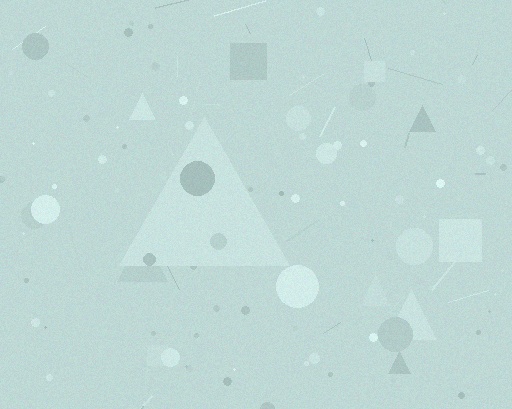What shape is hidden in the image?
A triangle is hidden in the image.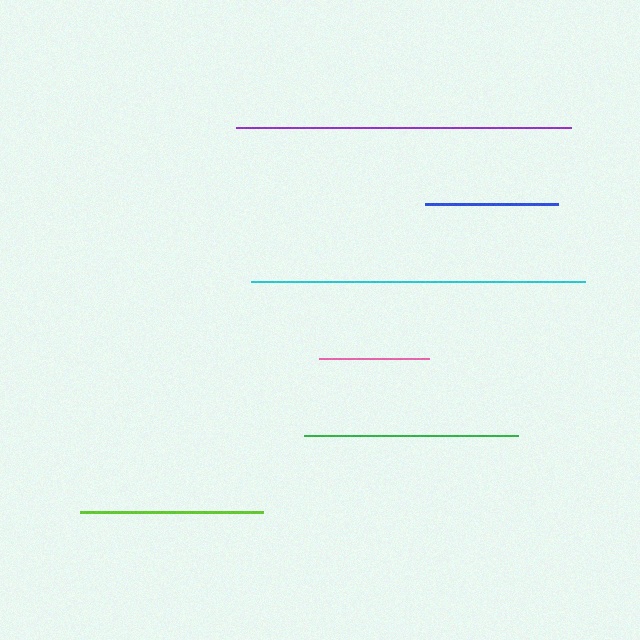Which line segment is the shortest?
The pink line is the shortest at approximately 110 pixels.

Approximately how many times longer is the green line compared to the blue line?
The green line is approximately 1.6 times the length of the blue line.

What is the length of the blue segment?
The blue segment is approximately 133 pixels long.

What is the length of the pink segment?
The pink segment is approximately 110 pixels long.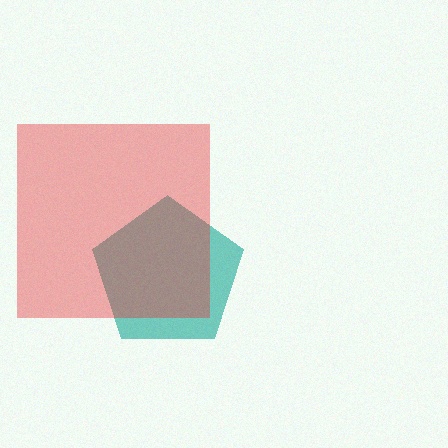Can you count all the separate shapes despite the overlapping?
Yes, there are 2 separate shapes.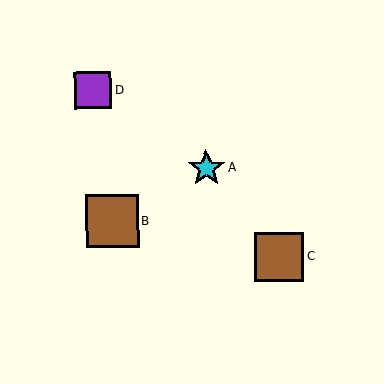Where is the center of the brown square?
The center of the brown square is at (279, 257).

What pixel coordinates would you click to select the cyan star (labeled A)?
Click at (206, 168) to select the cyan star A.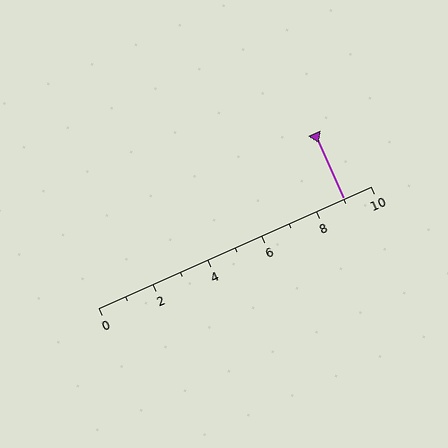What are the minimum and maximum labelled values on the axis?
The axis runs from 0 to 10.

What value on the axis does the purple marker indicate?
The marker indicates approximately 9.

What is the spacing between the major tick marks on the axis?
The major ticks are spaced 2 apart.